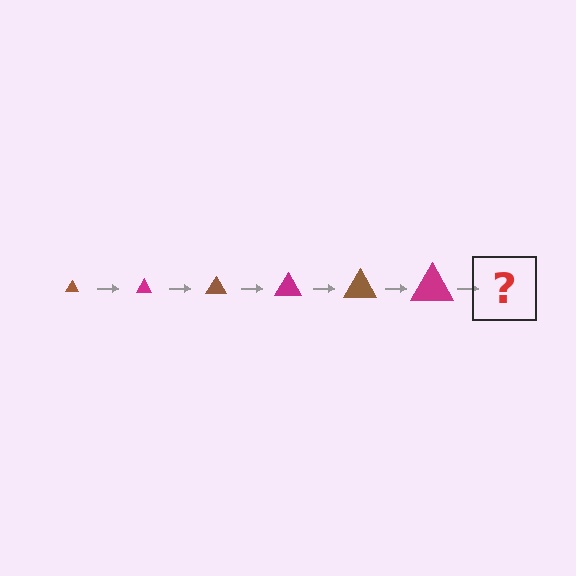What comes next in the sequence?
The next element should be a brown triangle, larger than the previous one.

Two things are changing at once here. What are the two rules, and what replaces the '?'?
The two rules are that the triangle grows larger each step and the color cycles through brown and magenta. The '?' should be a brown triangle, larger than the previous one.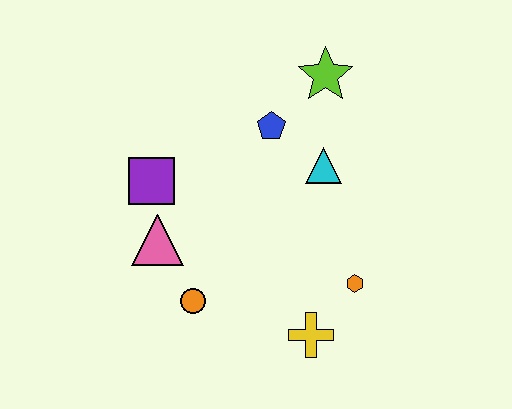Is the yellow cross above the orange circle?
No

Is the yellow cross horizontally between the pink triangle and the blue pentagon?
No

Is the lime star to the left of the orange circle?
No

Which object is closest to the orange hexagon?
The yellow cross is closest to the orange hexagon.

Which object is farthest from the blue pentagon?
The yellow cross is farthest from the blue pentagon.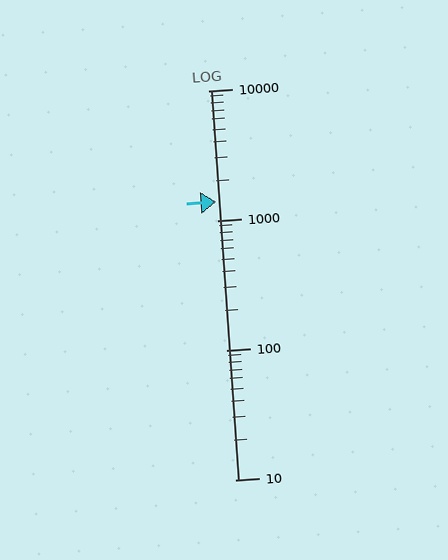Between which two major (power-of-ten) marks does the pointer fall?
The pointer is between 1000 and 10000.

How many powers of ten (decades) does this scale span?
The scale spans 3 decades, from 10 to 10000.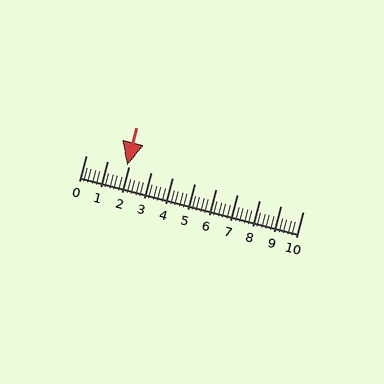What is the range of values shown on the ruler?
The ruler shows values from 0 to 10.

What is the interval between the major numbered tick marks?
The major tick marks are spaced 1 units apart.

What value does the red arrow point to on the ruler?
The red arrow points to approximately 1.9.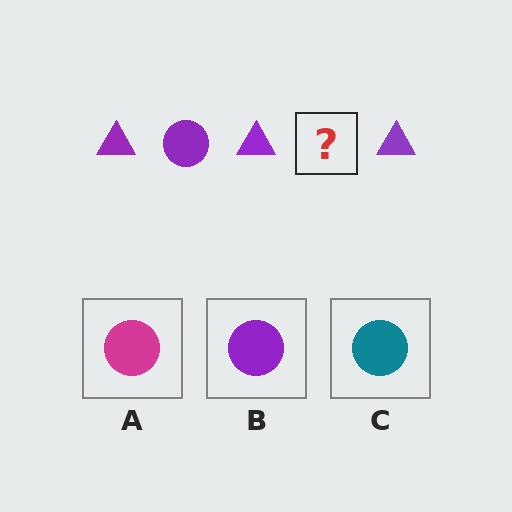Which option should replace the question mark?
Option B.